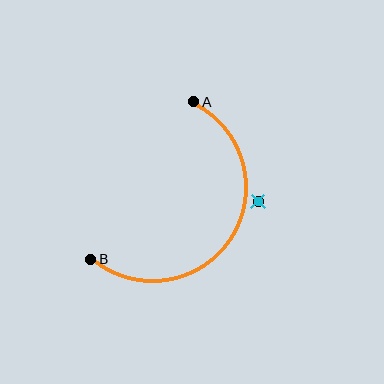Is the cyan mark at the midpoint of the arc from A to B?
No — the cyan mark does not lie on the arc at all. It sits slightly outside the curve.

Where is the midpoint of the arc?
The arc midpoint is the point on the curve farthest from the straight line joining A and B. It sits to the right of that line.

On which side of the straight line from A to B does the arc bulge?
The arc bulges to the right of the straight line connecting A and B.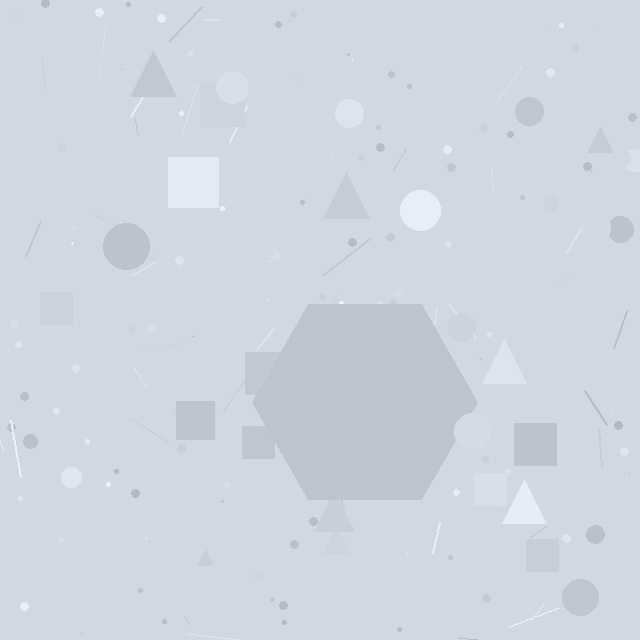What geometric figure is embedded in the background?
A hexagon is embedded in the background.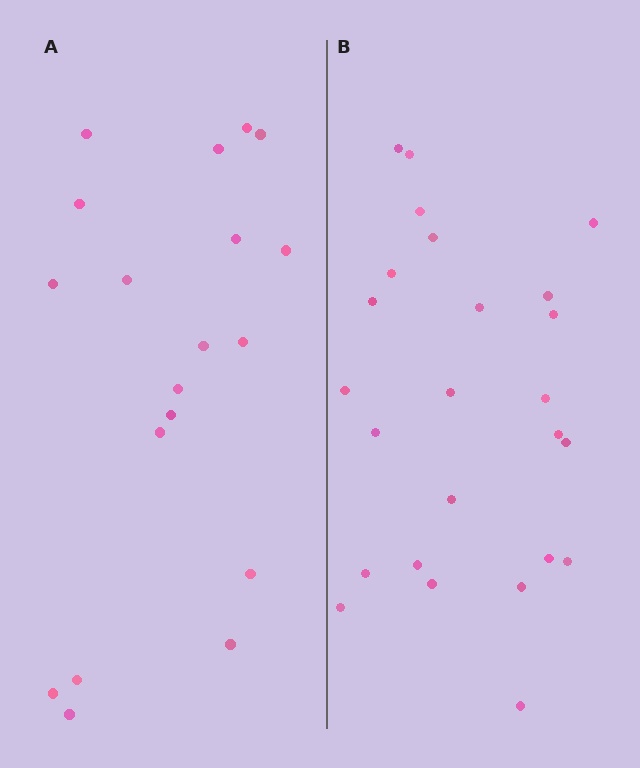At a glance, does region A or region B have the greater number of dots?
Region B (the right region) has more dots.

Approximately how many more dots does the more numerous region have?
Region B has about 6 more dots than region A.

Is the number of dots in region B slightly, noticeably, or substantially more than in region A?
Region B has noticeably more, but not dramatically so. The ratio is roughly 1.3 to 1.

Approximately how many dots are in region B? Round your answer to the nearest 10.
About 20 dots. (The exact count is 25, which rounds to 20.)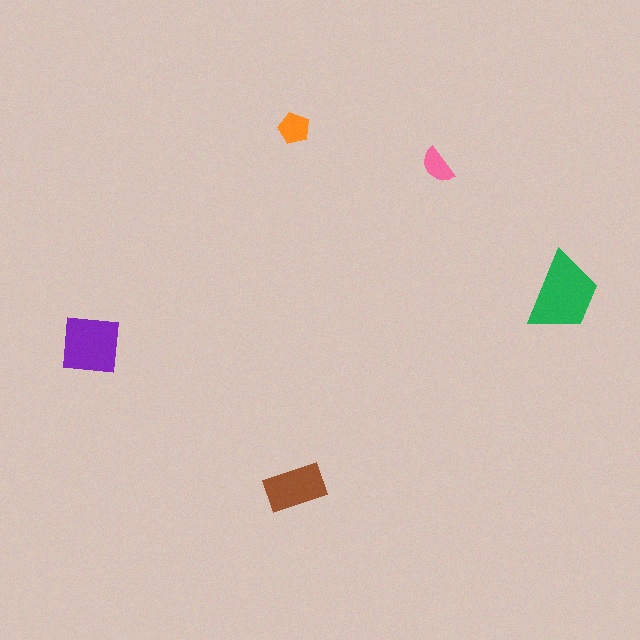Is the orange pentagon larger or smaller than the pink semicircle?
Larger.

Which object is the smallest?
The pink semicircle.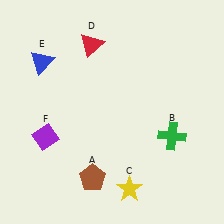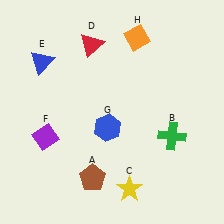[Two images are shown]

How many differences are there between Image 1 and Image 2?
There are 2 differences between the two images.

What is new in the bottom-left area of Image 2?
A blue hexagon (G) was added in the bottom-left area of Image 2.